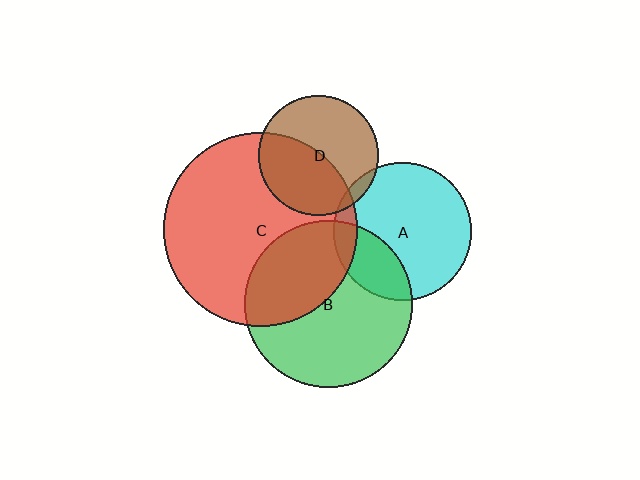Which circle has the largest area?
Circle C (red).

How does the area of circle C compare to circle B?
Approximately 1.3 times.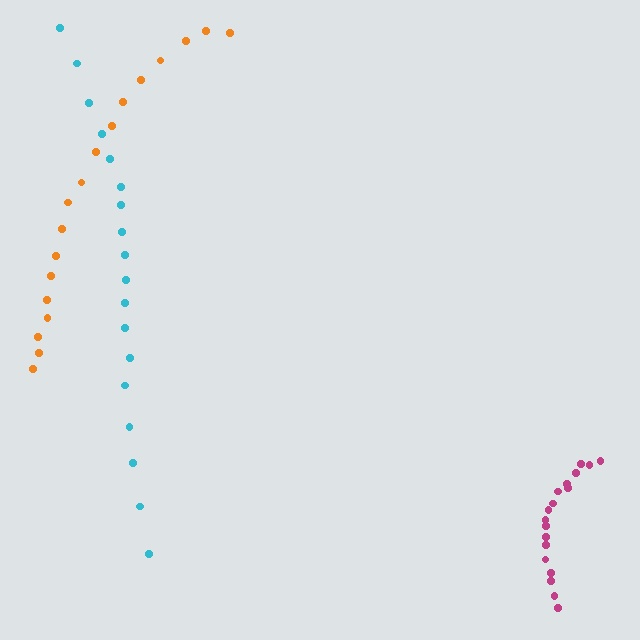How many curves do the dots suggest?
There are 3 distinct paths.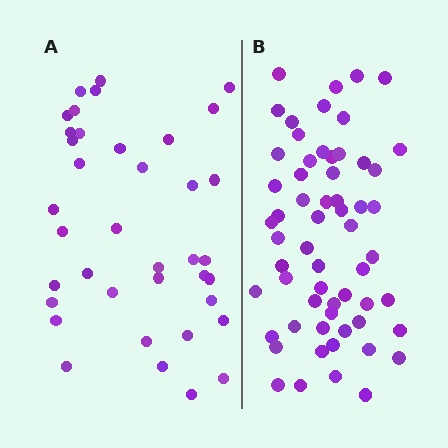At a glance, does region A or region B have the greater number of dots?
Region B (the right region) has more dots.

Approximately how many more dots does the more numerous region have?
Region B has approximately 20 more dots than region A.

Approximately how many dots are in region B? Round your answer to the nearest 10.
About 60 dots.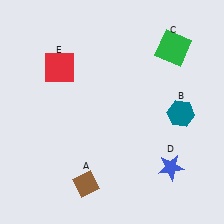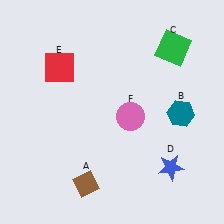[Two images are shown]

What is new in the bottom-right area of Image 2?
A pink circle (F) was added in the bottom-right area of Image 2.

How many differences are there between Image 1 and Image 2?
There is 1 difference between the two images.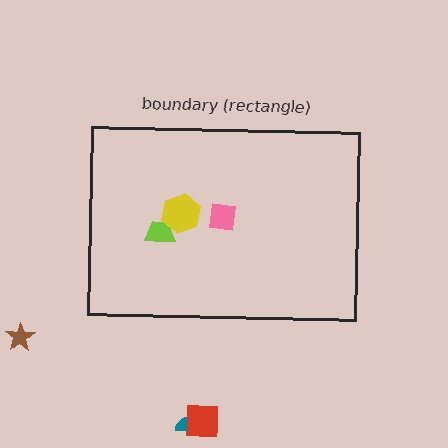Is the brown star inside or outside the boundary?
Outside.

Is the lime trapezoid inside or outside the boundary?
Inside.